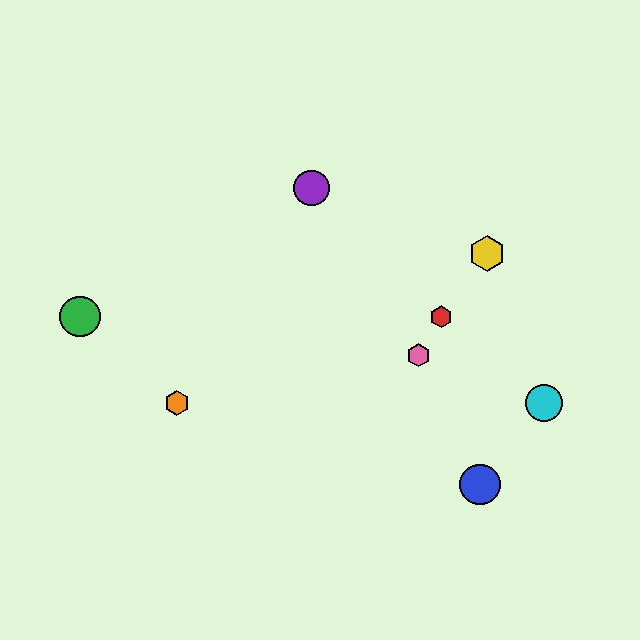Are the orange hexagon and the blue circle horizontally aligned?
No, the orange hexagon is at y≈403 and the blue circle is at y≈485.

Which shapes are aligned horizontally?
The orange hexagon, the cyan circle are aligned horizontally.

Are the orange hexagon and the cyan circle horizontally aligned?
Yes, both are at y≈403.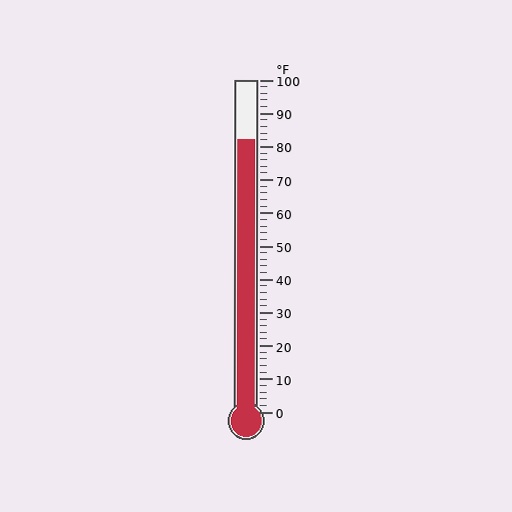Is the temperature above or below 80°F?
The temperature is above 80°F.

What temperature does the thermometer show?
The thermometer shows approximately 82°F.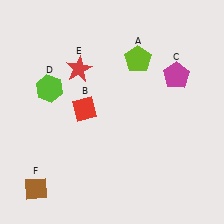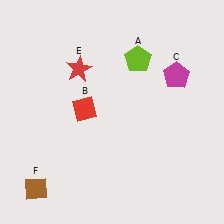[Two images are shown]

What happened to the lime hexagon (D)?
The lime hexagon (D) was removed in Image 2. It was in the top-left area of Image 1.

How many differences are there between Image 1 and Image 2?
There is 1 difference between the two images.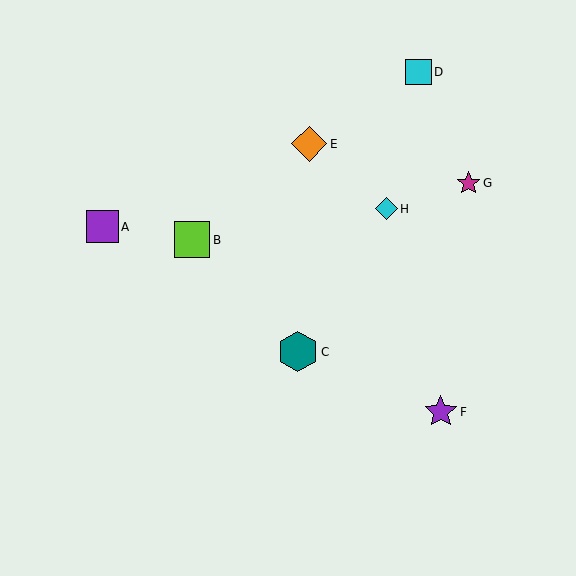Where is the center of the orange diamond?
The center of the orange diamond is at (309, 144).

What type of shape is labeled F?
Shape F is a purple star.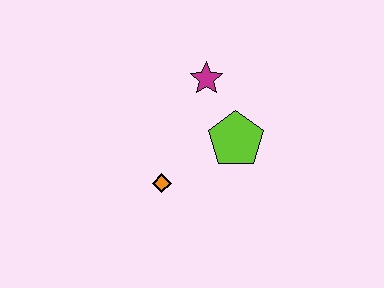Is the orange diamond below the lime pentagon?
Yes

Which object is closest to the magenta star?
The lime pentagon is closest to the magenta star.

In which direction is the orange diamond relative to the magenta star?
The orange diamond is below the magenta star.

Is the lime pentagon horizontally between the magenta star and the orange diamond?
No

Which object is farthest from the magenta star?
The orange diamond is farthest from the magenta star.